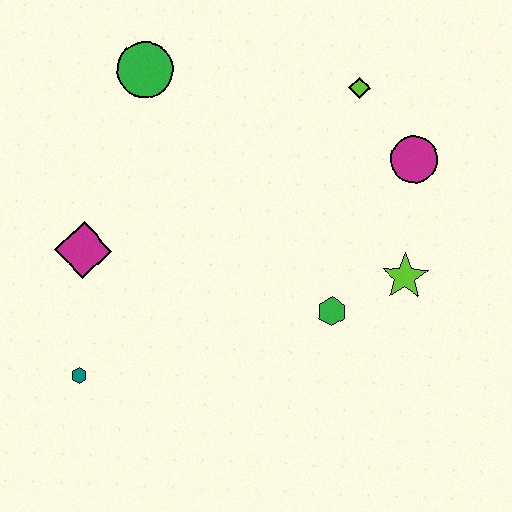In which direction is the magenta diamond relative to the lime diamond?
The magenta diamond is to the left of the lime diamond.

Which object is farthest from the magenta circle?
The teal hexagon is farthest from the magenta circle.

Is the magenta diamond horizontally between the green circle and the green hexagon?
No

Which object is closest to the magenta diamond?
The teal hexagon is closest to the magenta diamond.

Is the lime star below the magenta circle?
Yes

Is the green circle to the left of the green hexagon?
Yes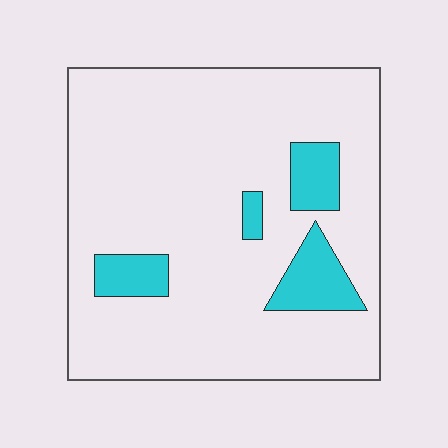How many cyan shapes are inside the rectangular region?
4.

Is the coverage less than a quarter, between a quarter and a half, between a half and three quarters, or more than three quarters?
Less than a quarter.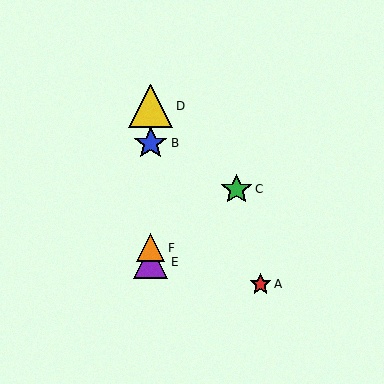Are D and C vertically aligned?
No, D is at x≈151 and C is at x≈237.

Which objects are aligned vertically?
Objects B, D, E, F are aligned vertically.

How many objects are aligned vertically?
4 objects (B, D, E, F) are aligned vertically.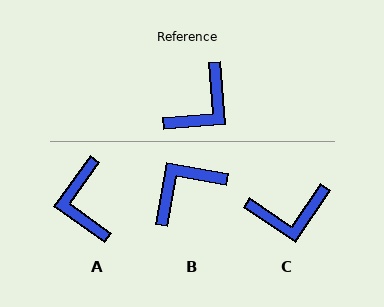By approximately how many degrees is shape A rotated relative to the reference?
Approximately 130 degrees clockwise.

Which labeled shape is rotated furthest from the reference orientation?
B, about 165 degrees away.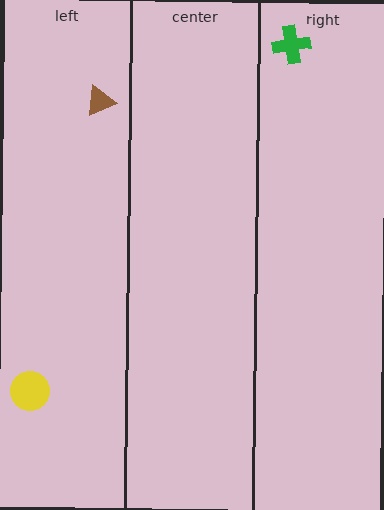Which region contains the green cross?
The right region.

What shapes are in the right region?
The green cross.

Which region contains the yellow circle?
The left region.